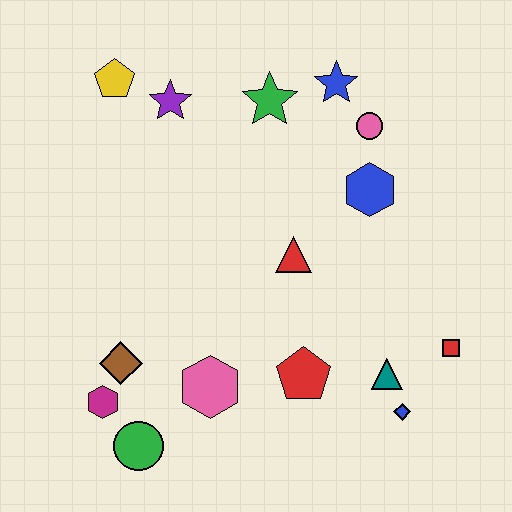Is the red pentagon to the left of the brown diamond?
No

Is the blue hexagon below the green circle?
No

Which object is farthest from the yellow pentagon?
The blue diamond is farthest from the yellow pentagon.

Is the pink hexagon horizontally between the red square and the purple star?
Yes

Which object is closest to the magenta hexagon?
The brown diamond is closest to the magenta hexagon.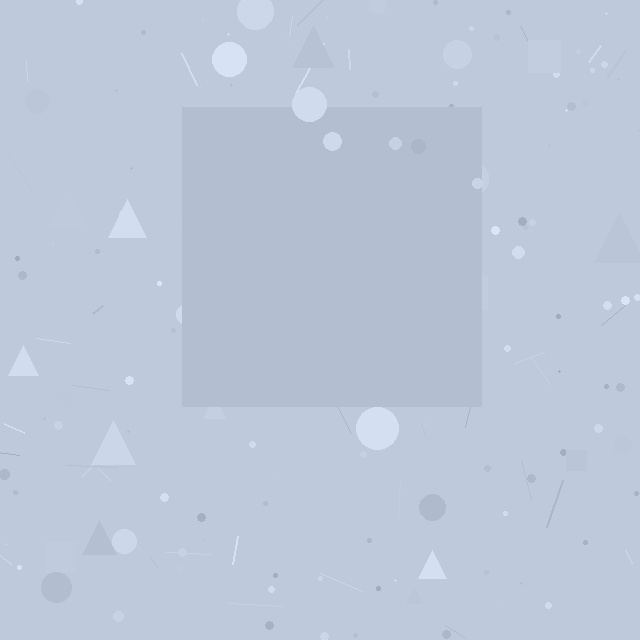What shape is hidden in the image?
A square is hidden in the image.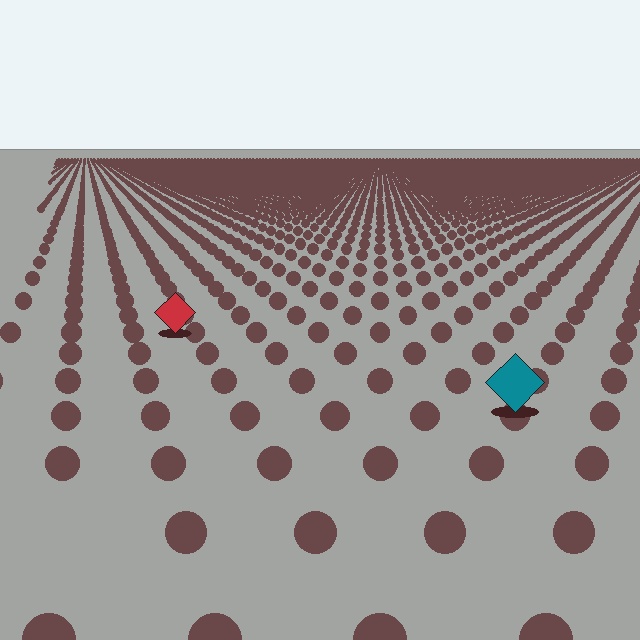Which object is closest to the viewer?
The teal diamond is closest. The texture marks near it are larger and more spread out.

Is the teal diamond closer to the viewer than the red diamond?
Yes. The teal diamond is closer — you can tell from the texture gradient: the ground texture is coarser near it.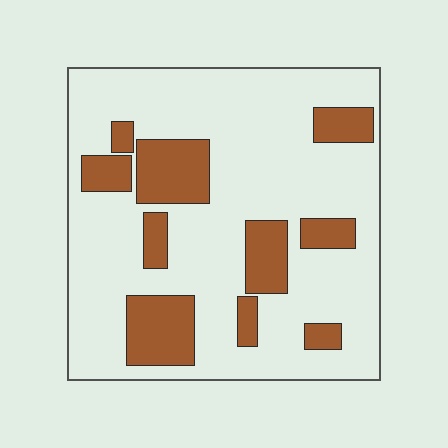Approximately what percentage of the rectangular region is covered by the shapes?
Approximately 25%.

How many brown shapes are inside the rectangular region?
10.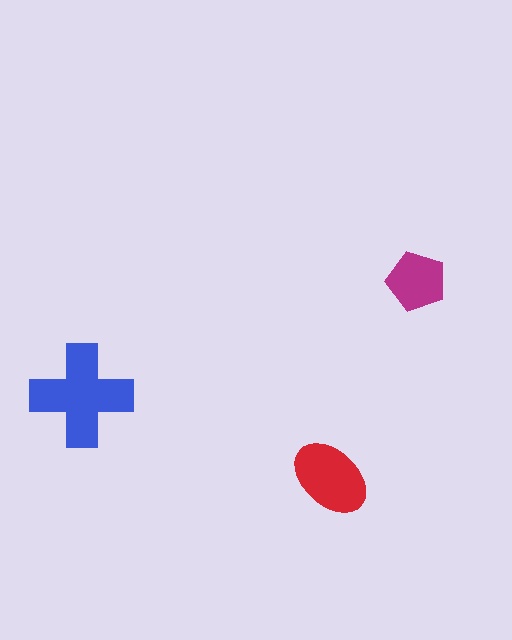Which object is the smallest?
The magenta pentagon.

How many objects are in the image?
There are 3 objects in the image.